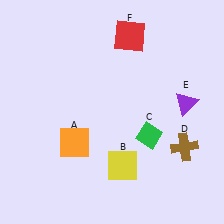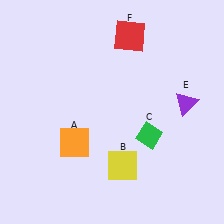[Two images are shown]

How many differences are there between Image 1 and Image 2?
There is 1 difference between the two images.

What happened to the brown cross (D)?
The brown cross (D) was removed in Image 2. It was in the bottom-right area of Image 1.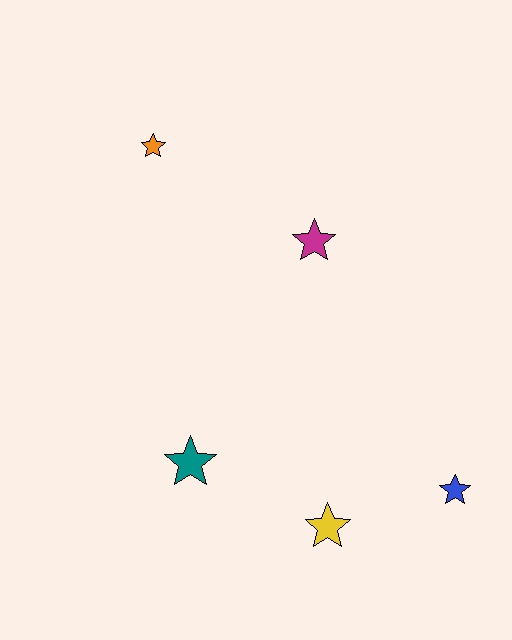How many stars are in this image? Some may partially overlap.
There are 5 stars.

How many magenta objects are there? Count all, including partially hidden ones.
There is 1 magenta object.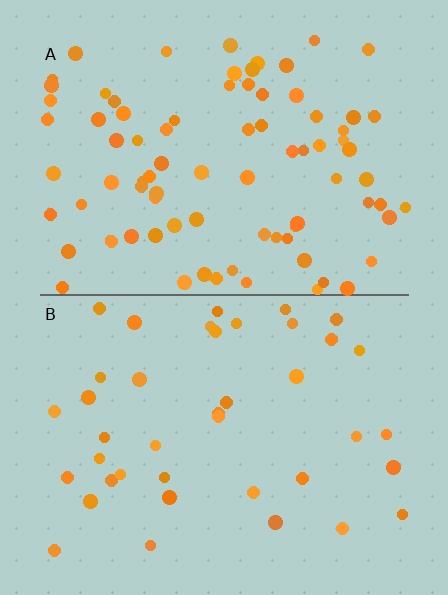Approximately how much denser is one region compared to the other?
Approximately 2.1× — region A over region B.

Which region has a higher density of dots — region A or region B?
A (the top).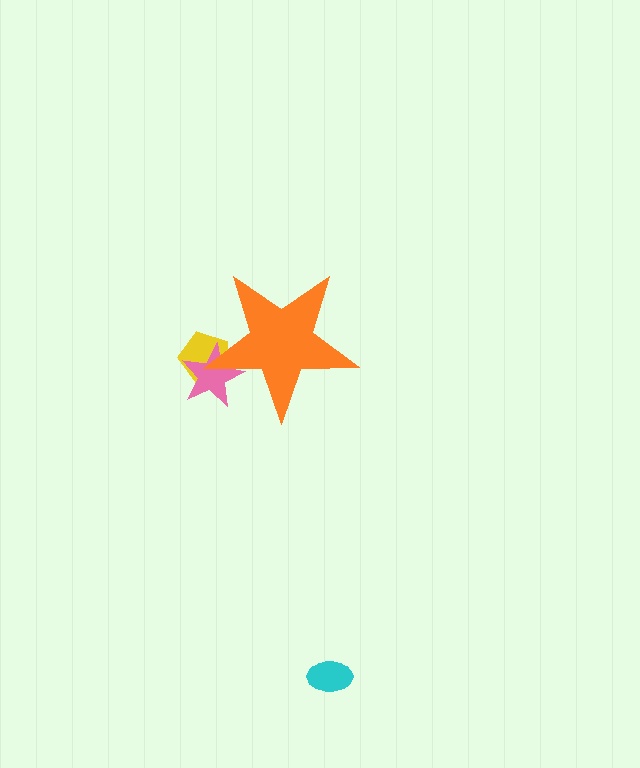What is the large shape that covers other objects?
An orange star.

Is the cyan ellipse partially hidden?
No, the cyan ellipse is fully visible.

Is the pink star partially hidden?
Yes, the pink star is partially hidden behind the orange star.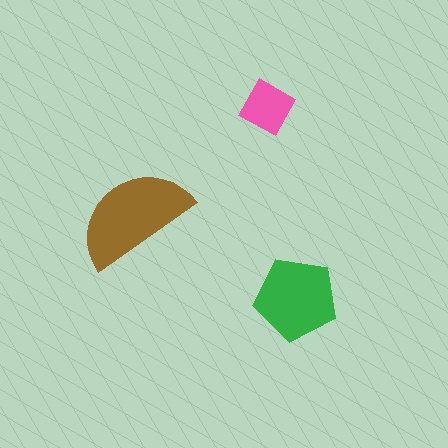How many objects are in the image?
There are 3 objects in the image.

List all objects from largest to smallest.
The brown semicircle, the green pentagon, the pink square.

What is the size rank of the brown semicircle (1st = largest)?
1st.